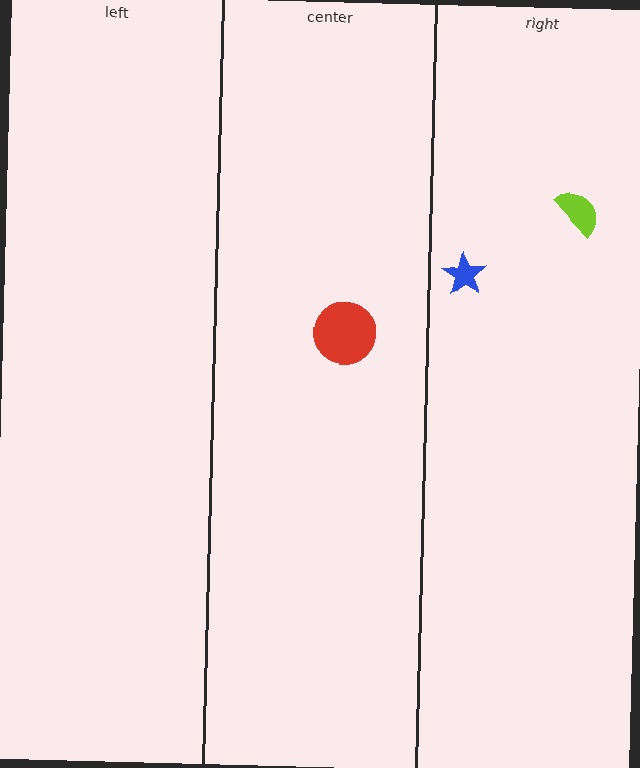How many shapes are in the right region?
2.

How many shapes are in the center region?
1.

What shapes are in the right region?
The blue star, the lime semicircle.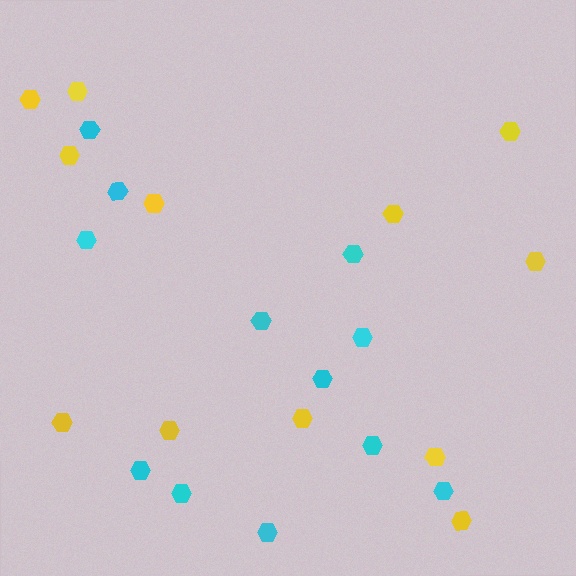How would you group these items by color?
There are 2 groups: one group of yellow hexagons (12) and one group of cyan hexagons (12).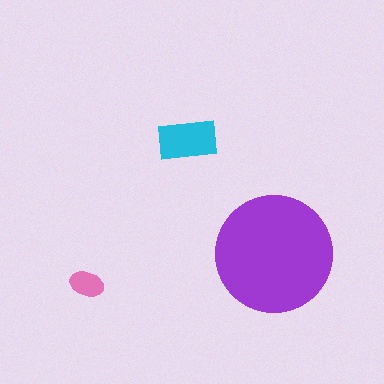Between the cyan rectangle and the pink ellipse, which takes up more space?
The cyan rectangle.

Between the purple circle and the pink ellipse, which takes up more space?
The purple circle.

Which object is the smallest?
The pink ellipse.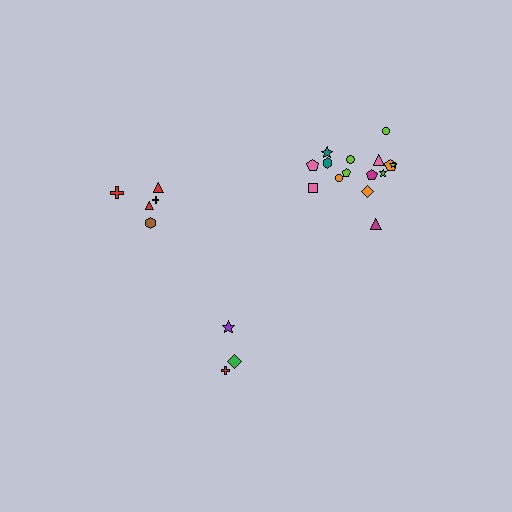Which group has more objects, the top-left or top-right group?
The top-right group.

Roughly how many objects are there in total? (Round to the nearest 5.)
Roughly 25 objects in total.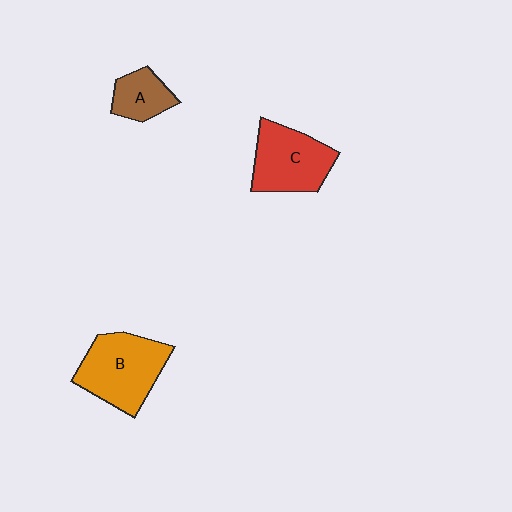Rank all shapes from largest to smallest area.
From largest to smallest: B (orange), C (red), A (brown).